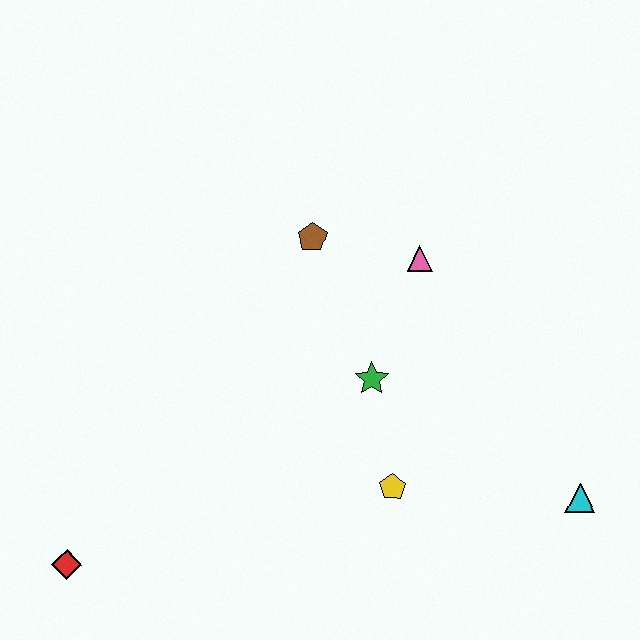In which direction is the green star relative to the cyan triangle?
The green star is to the left of the cyan triangle.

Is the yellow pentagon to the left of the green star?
No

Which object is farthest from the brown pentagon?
The red diamond is farthest from the brown pentagon.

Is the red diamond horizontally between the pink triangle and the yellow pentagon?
No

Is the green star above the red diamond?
Yes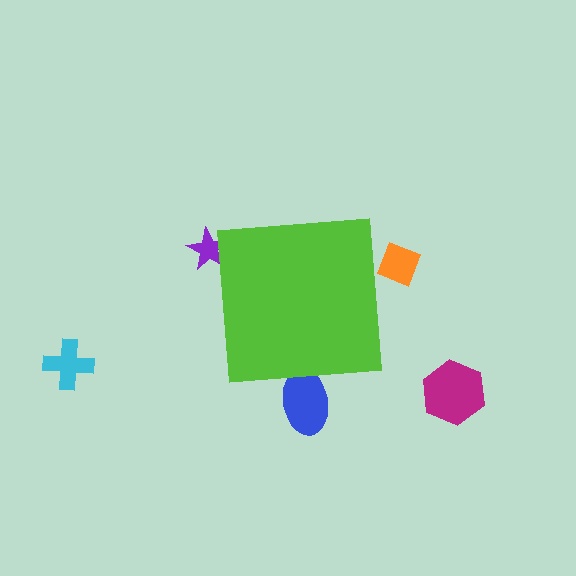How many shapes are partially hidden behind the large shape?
3 shapes are partially hidden.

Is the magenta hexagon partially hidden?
No, the magenta hexagon is fully visible.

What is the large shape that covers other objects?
A lime square.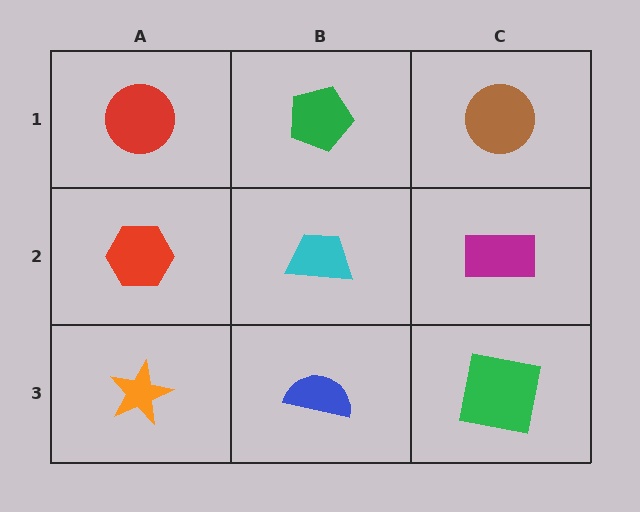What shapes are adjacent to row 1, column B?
A cyan trapezoid (row 2, column B), a red circle (row 1, column A), a brown circle (row 1, column C).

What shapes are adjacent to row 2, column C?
A brown circle (row 1, column C), a green square (row 3, column C), a cyan trapezoid (row 2, column B).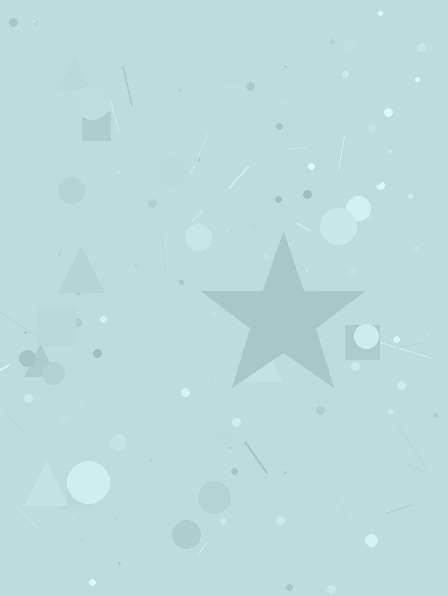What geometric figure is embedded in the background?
A star is embedded in the background.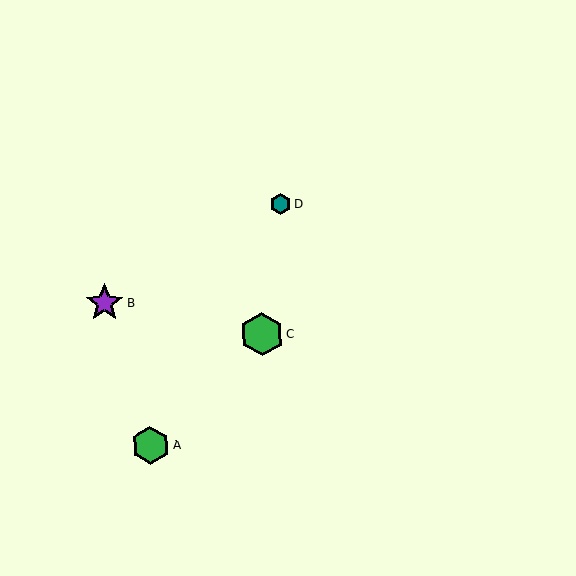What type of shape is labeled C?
Shape C is a green hexagon.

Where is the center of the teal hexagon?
The center of the teal hexagon is at (281, 204).